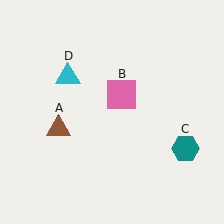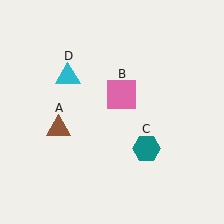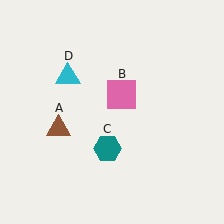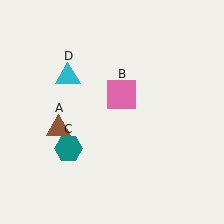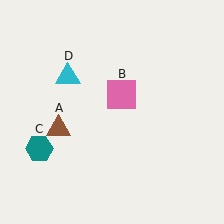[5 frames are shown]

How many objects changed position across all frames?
1 object changed position: teal hexagon (object C).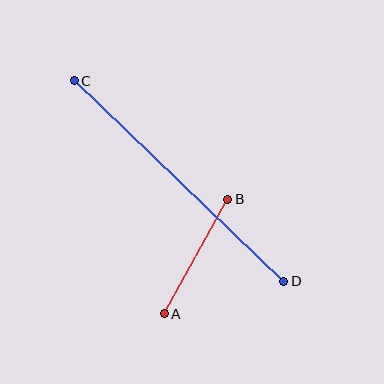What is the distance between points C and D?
The distance is approximately 290 pixels.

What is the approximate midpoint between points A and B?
The midpoint is at approximately (196, 256) pixels.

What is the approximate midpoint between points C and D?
The midpoint is at approximately (179, 181) pixels.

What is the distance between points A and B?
The distance is approximately 131 pixels.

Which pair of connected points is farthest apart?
Points C and D are farthest apart.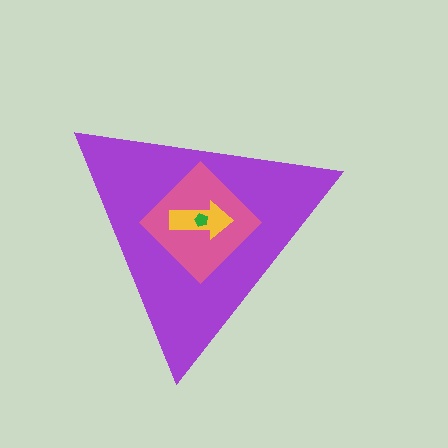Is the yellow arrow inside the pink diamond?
Yes.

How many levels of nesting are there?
4.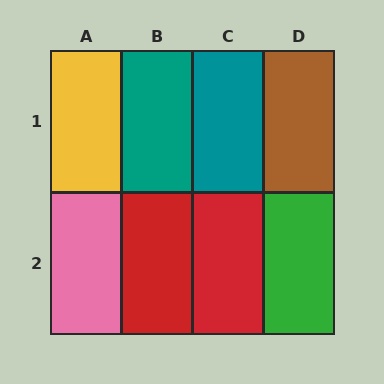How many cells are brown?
1 cell is brown.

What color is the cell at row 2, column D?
Green.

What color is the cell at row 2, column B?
Red.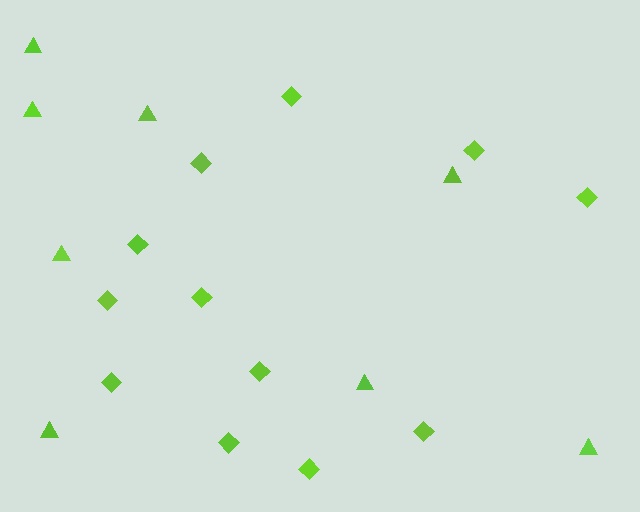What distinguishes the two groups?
There are 2 groups: one group of diamonds (12) and one group of triangles (8).